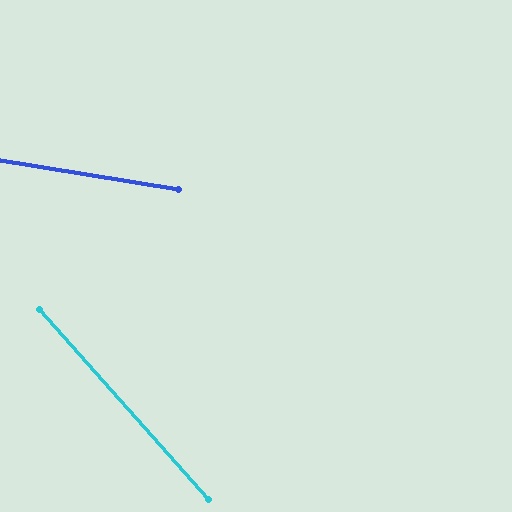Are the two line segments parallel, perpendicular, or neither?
Neither parallel nor perpendicular — they differ by about 39°.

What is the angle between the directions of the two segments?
Approximately 39 degrees.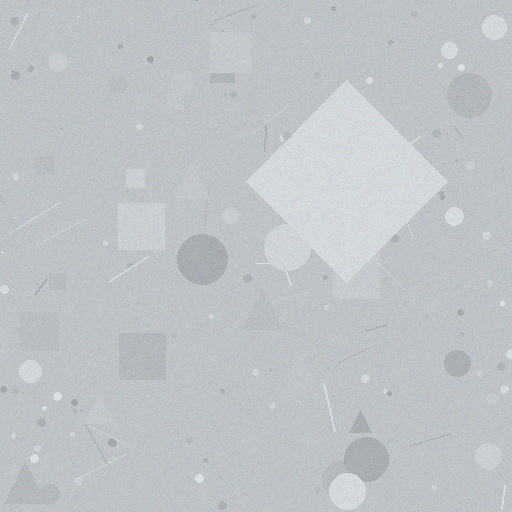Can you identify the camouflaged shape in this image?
The camouflaged shape is a diamond.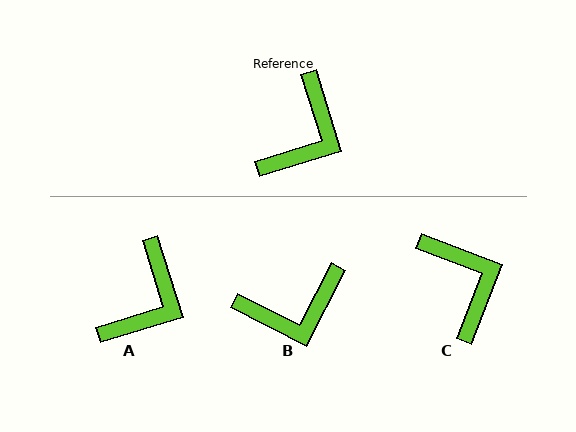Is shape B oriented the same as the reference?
No, it is off by about 44 degrees.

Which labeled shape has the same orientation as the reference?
A.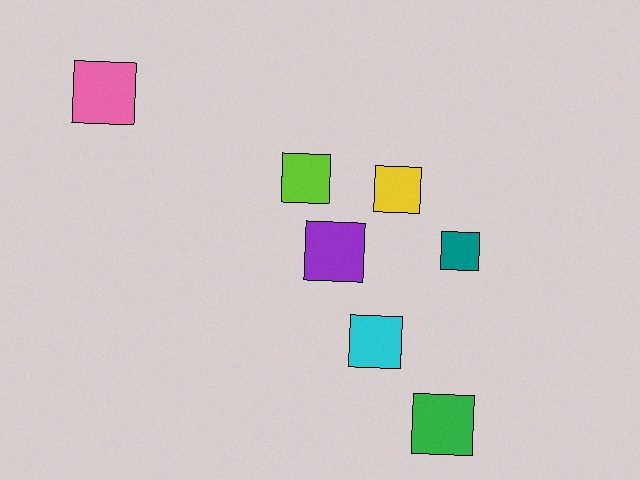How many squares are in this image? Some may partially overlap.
There are 7 squares.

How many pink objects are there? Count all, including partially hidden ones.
There is 1 pink object.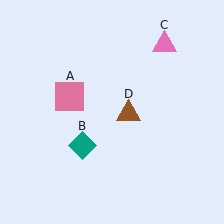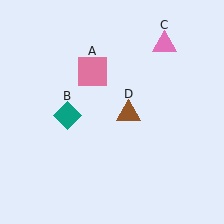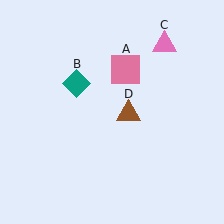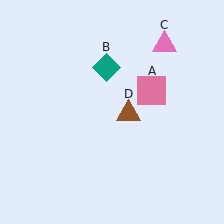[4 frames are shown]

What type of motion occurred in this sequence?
The pink square (object A), teal diamond (object B) rotated clockwise around the center of the scene.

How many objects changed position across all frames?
2 objects changed position: pink square (object A), teal diamond (object B).